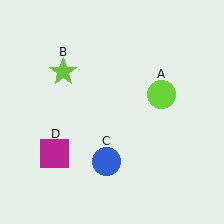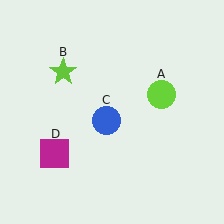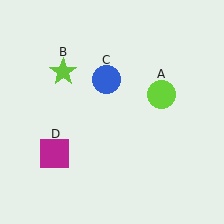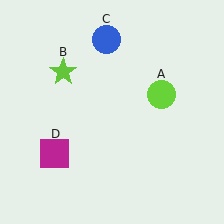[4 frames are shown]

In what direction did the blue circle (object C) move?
The blue circle (object C) moved up.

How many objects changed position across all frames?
1 object changed position: blue circle (object C).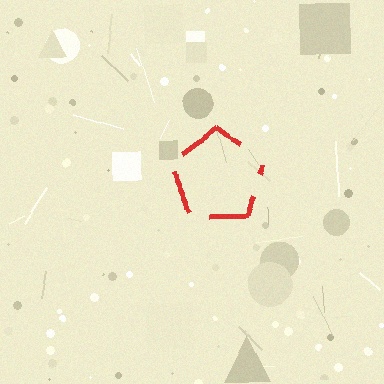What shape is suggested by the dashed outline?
The dashed outline suggests a pentagon.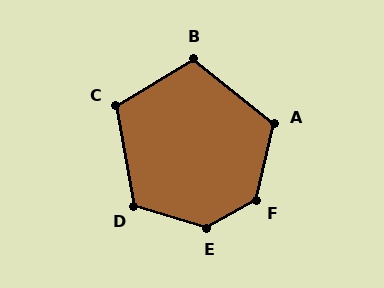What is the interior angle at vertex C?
Approximately 111 degrees (obtuse).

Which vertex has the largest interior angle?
E, at approximately 134 degrees.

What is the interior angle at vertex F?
Approximately 133 degrees (obtuse).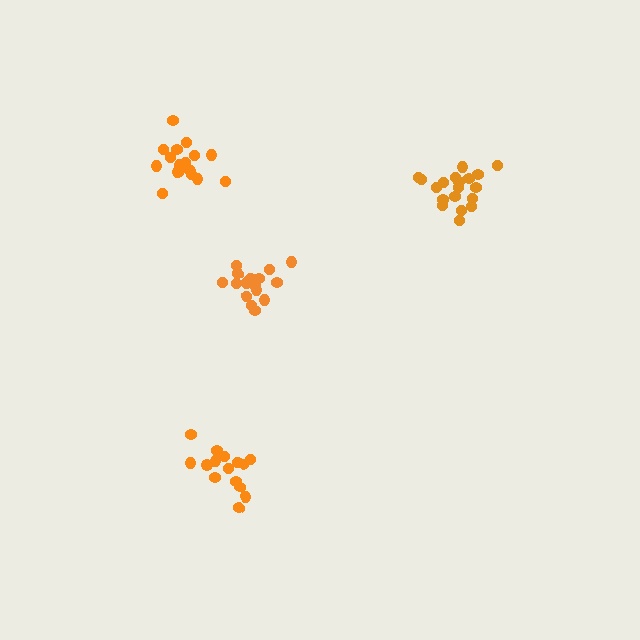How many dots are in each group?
Group 1: 17 dots, Group 2: 15 dots, Group 3: 19 dots, Group 4: 18 dots (69 total).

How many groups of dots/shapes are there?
There are 4 groups.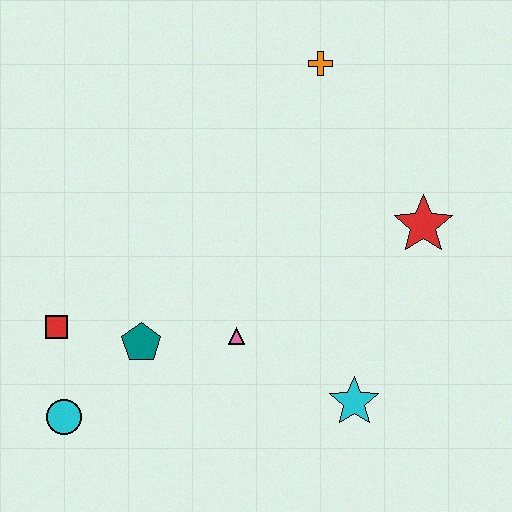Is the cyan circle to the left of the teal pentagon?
Yes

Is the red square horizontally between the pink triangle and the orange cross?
No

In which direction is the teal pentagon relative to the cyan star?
The teal pentagon is to the left of the cyan star.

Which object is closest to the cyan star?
The pink triangle is closest to the cyan star.